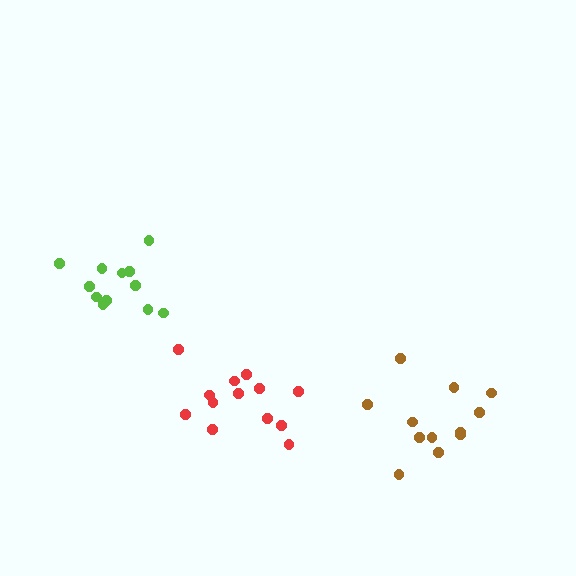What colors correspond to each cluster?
The clusters are colored: red, brown, lime.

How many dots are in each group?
Group 1: 13 dots, Group 2: 12 dots, Group 3: 12 dots (37 total).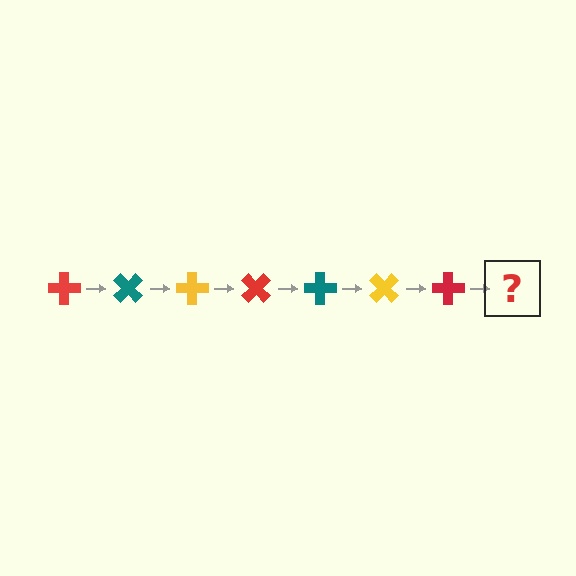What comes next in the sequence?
The next element should be a teal cross, rotated 315 degrees from the start.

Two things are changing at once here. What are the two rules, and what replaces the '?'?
The two rules are that it rotates 45 degrees each step and the color cycles through red, teal, and yellow. The '?' should be a teal cross, rotated 315 degrees from the start.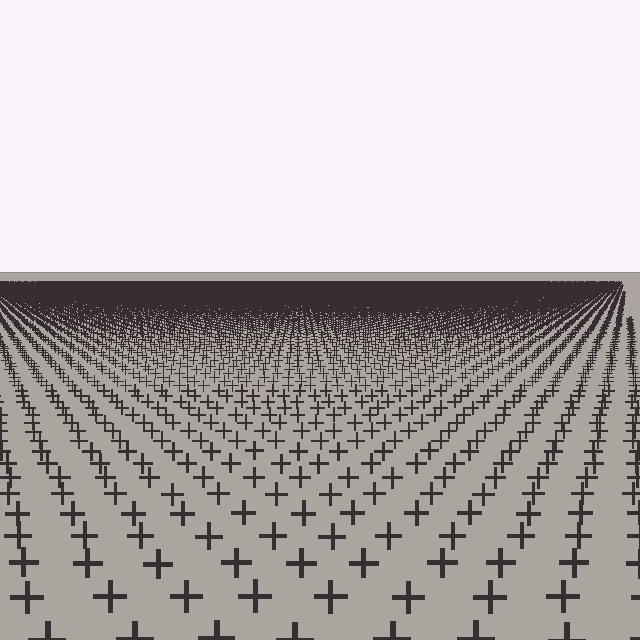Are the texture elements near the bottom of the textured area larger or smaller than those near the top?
Larger. Near the bottom, elements are closer to the viewer and appear at a bigger on-screen size.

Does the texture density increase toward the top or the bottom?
Density increases toward the top.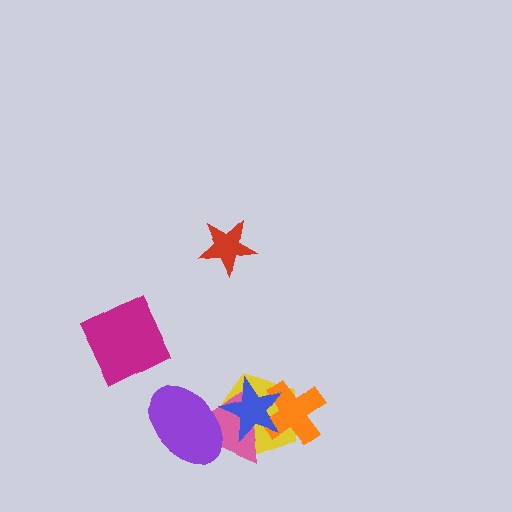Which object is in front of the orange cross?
The blue star is in front of the orange cross.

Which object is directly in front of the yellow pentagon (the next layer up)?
The pink triangle is directly in front of the yellow pentagon.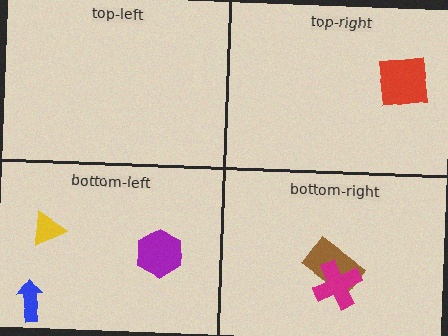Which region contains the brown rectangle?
The bottom-right region.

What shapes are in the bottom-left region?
The purple hexagon, the yellow triangle, the blue arrow.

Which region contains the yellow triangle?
The bottom-left region.